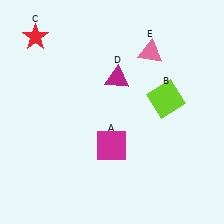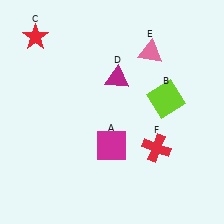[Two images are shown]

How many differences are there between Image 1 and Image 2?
There is 1 difference between the two images.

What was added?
A red cross (F) was added in Image 2.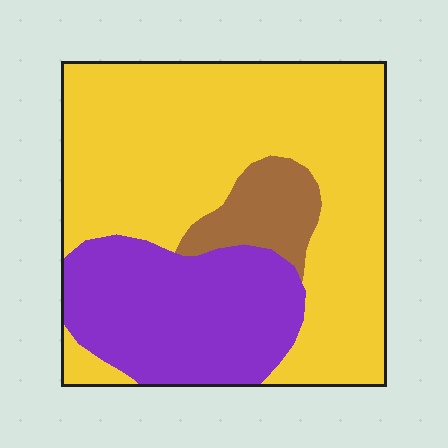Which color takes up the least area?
Brown, at roughly 10%.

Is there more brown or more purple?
Purple.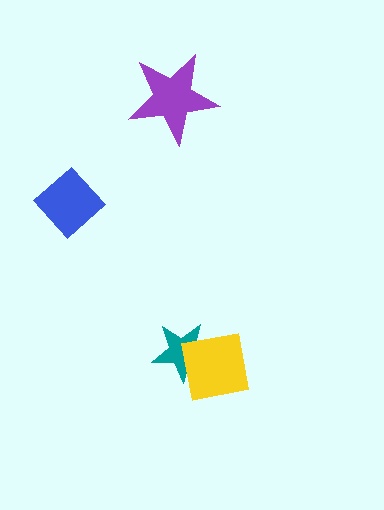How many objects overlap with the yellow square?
1 object overlaps with the yellow square.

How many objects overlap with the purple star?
0 objects overlap with the purple star.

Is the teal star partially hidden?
Yes, it is partially covered by another shape.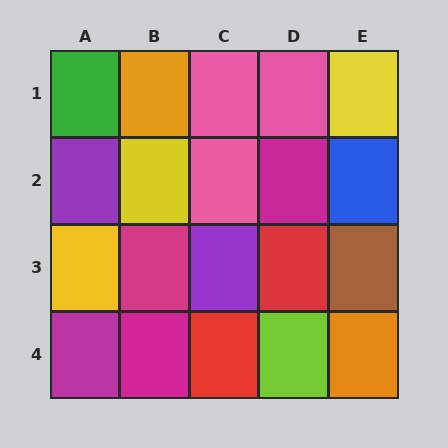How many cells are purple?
2 cells are purple.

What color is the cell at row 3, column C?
Purple.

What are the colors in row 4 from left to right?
Magenta, magenta, red, lime, orange.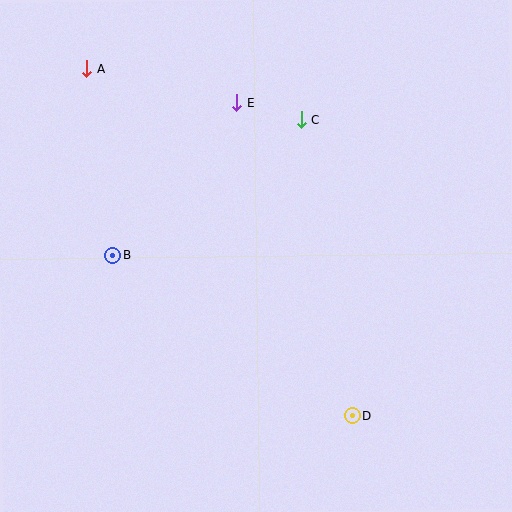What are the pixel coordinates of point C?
Point C is at (301, 120).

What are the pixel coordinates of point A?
Point A is at (86, 69).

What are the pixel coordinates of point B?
Point B is at (113, 255).